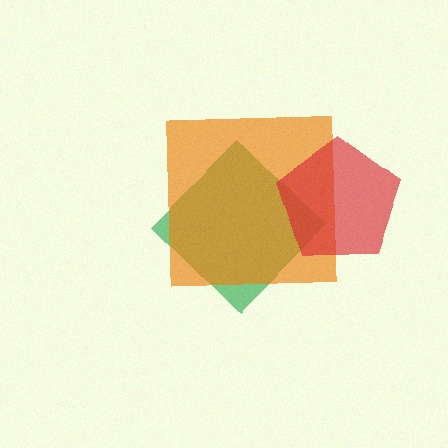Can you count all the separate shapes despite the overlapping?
Yes, there are 3 separate shapes.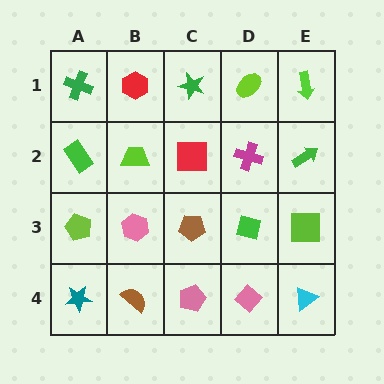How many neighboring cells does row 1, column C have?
3.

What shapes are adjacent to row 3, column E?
A green arrow (row 2, column E), a cyan triangle (row 4, column E), a green square (row 3, column D).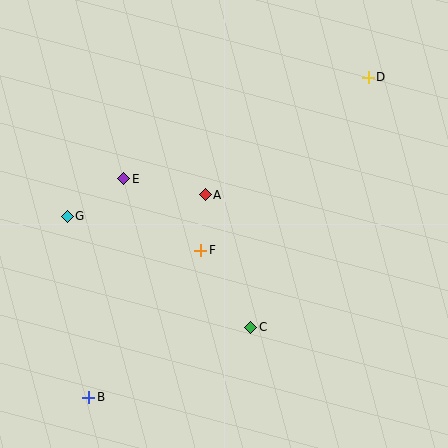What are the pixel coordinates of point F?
Point F is at (201, 250).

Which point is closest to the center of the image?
Point A at (205, 195) is closest to the center.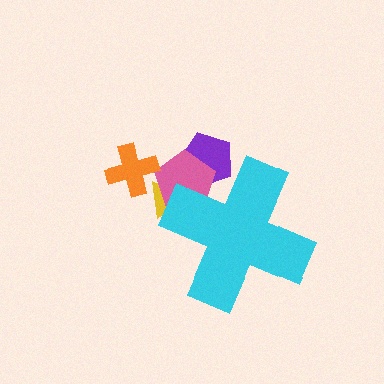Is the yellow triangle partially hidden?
Yes, the yellow triangle is partially hidden behind the cyan cross.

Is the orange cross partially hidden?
No, the orange cross is fully visible.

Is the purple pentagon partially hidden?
Yes, the purple pentagon is partially hidden behind the cyan cross.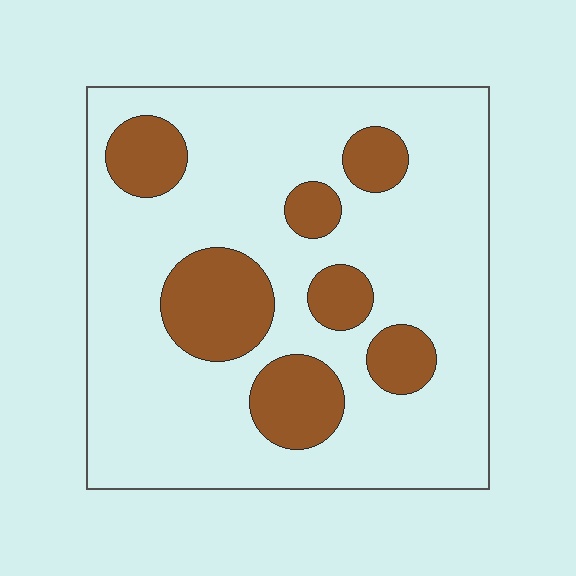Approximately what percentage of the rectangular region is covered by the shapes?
Approximately 20%.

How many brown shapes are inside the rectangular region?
7.